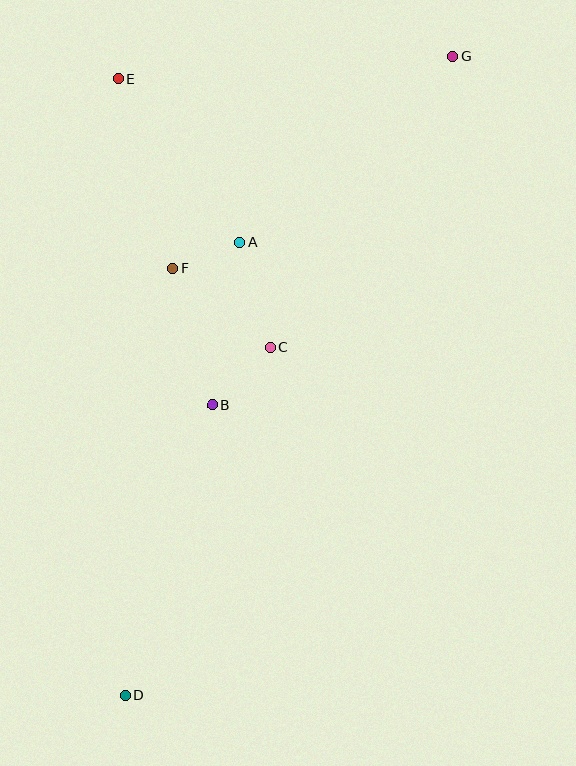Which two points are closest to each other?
Points A and F are closest to each other.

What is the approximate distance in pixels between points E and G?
The distance between E and G is approximately 335 pixels.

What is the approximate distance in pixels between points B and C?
The distance between B and C is approximately 82 pixels.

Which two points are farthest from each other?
Points D and G are farthest from each other.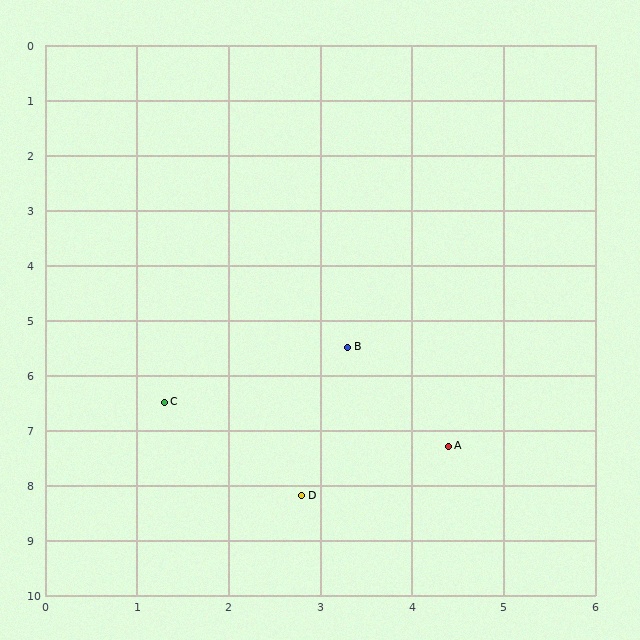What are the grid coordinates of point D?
Point D is at approximately (2.8, 8.2).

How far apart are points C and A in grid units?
Points C and A are about 3.2 grid units apart.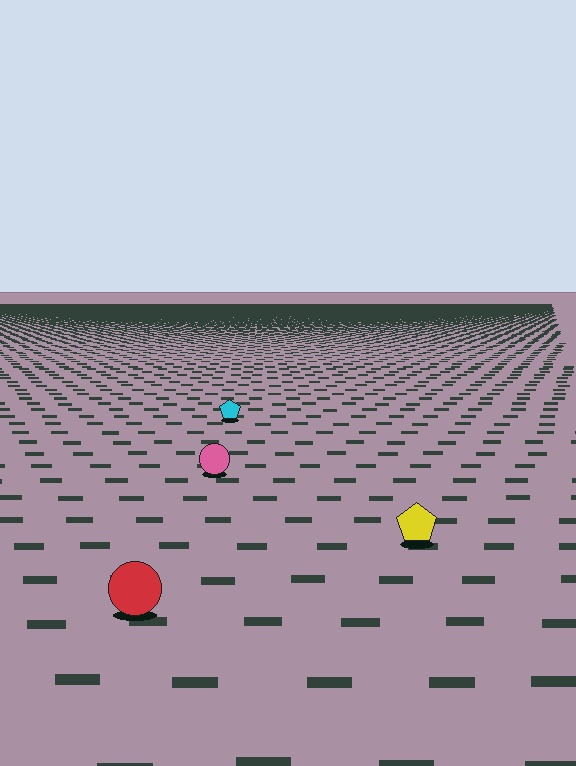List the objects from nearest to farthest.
From nearest to farthest: the red circle, the yellow pentagon, the pink circle, the cyan pentagon.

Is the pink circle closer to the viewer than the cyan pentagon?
Yes. The pink circle is closer — you can tell from the texture gradient: the ground texture is coarser near it.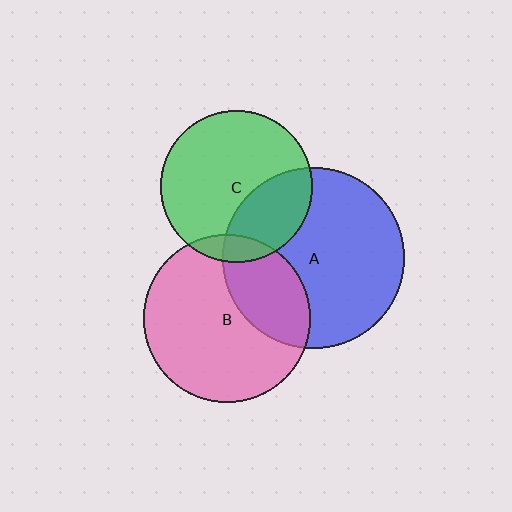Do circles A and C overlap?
Yes.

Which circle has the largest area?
Circle A (blue).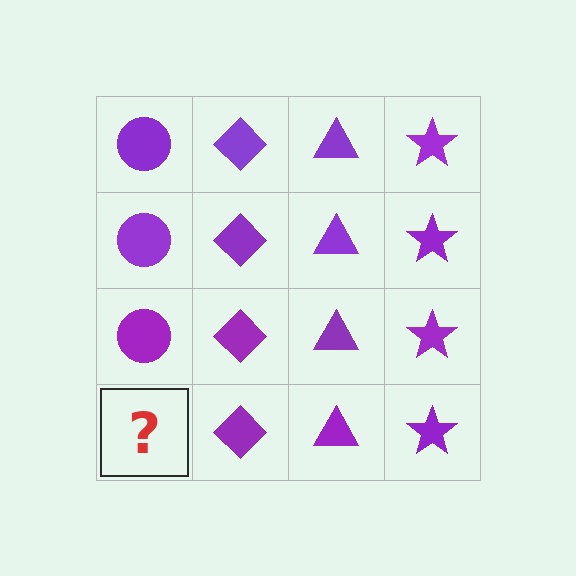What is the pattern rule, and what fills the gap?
The rule is that each column has a consistent shape. The gap should be filled with a purple circle.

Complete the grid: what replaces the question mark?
The question mark should be replaced with a purple circle.